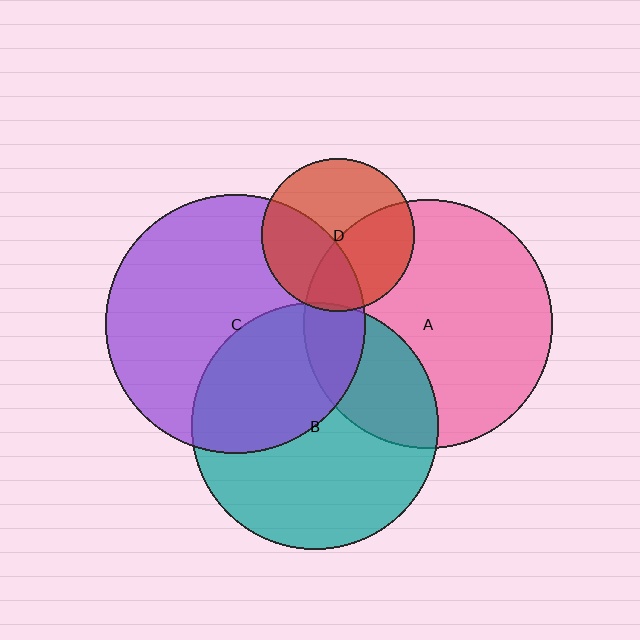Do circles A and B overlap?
Yes.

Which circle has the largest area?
Circle C (purple).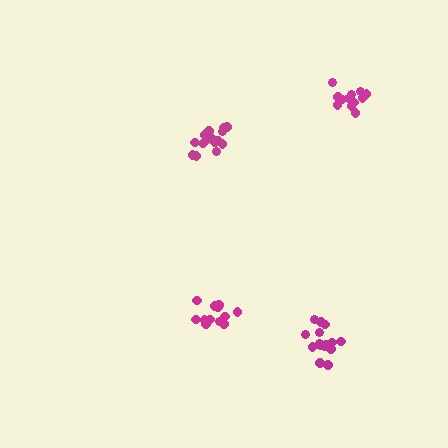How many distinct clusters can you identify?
There are 4 distinct clusters.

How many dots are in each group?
Group 1: 15 dots, Group 2: 16 dots, Group 3: 13 dots, Group 4: 12 dots (56 total).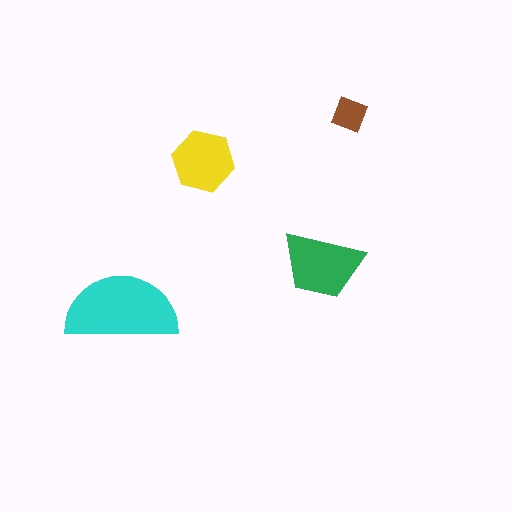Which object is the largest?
The cyan semicircle.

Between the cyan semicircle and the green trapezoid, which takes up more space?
The cyan semicircle.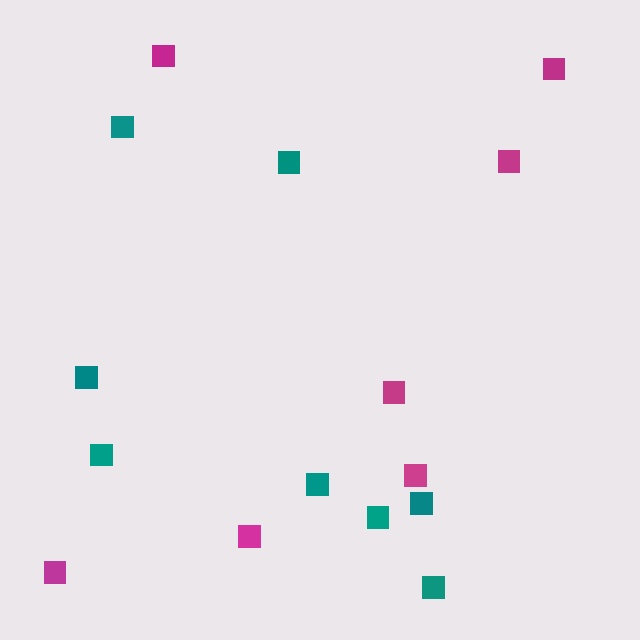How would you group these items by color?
There are 2 groups: one group of teal squares (8) and one group of magenta squares (7).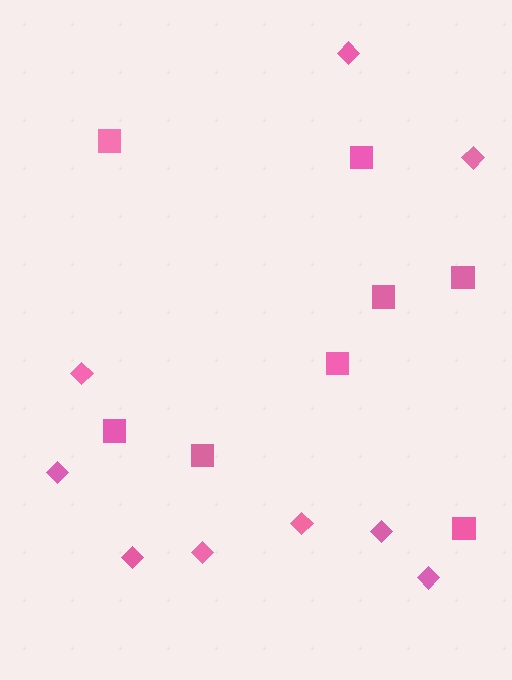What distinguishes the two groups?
There are 2 groups: one group of squares (8) and one group of diamonds (9).